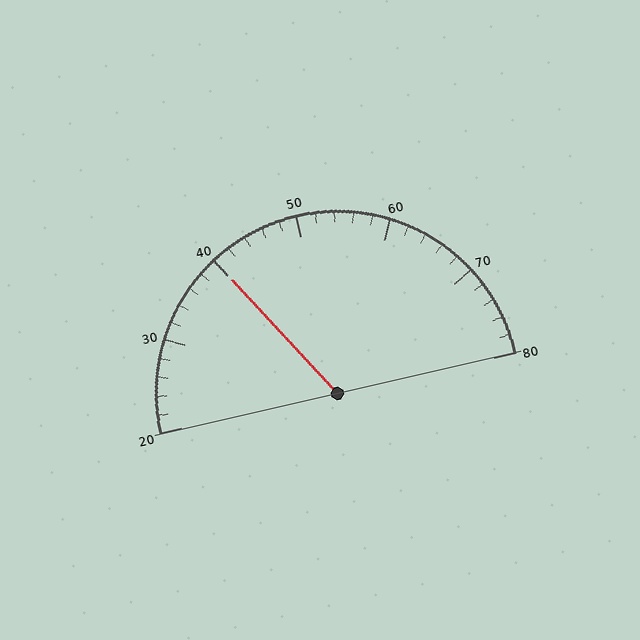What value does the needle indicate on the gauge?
The needle indicates approximately 40.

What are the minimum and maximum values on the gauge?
The gauge ranges from 20 to 80.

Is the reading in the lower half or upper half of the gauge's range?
The reading is in the lower half of the range (20 to 80).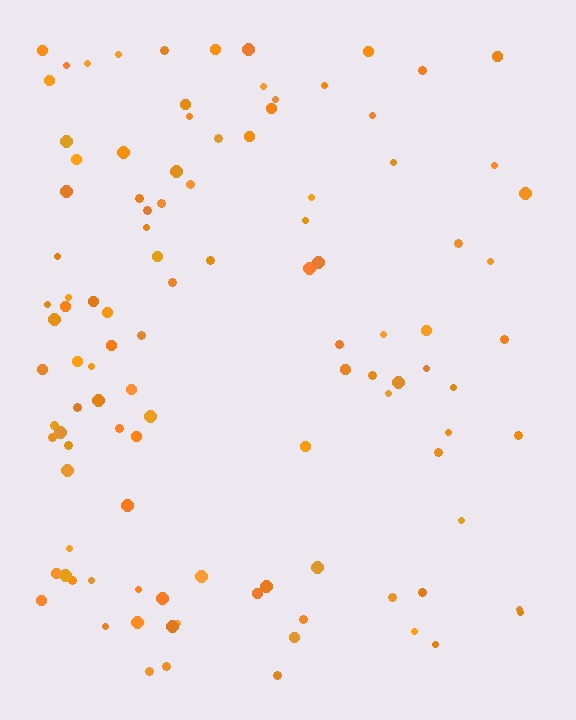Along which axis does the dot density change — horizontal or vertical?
Horizontal.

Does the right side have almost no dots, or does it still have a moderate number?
Still a moderate number, just noticeably fewer than the left.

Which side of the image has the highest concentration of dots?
The left.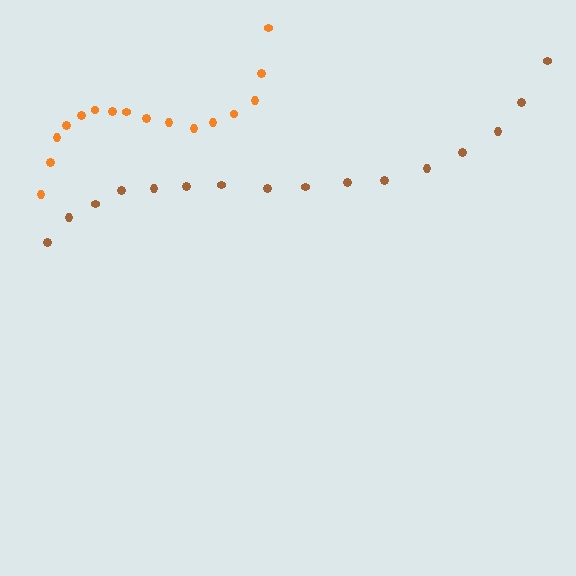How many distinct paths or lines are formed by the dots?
There are 2 distinct paths.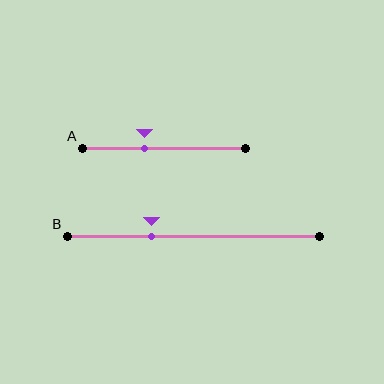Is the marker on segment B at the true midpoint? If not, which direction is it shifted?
No, the marker on segment B is shifted to the left by about 17% of the segment length.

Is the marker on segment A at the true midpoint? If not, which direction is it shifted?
No, the marker on segment A is shifted to the left by about 12% of the segment length.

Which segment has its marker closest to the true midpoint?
Segment A has its marker closest to the true midpoint.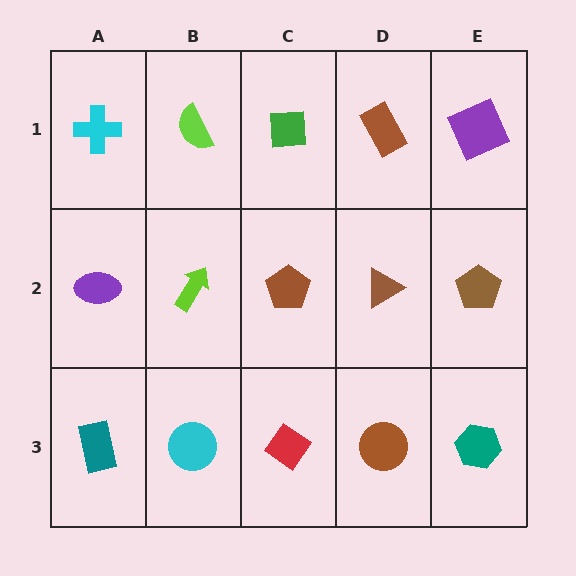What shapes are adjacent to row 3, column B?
A lime arrow (row 2, column B), a teal rectangle (row 3, column A), a red diamond (row 3, column C).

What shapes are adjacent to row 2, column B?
A lime semicircle (row 1, column B), a cyan circle (row 3, column B), a purple ellipse (row 2, column A), a brown pentagon (row 2, column C).